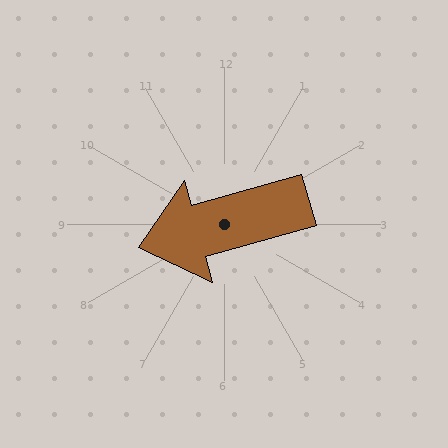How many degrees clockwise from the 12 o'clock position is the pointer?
Approximately 254 degrees.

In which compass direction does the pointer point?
West.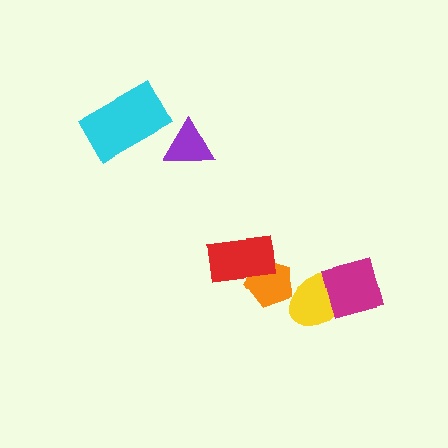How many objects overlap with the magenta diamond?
1 object overlaps with the magenta diamond.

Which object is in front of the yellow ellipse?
The magenta diamond is in front of the yellow ellipse.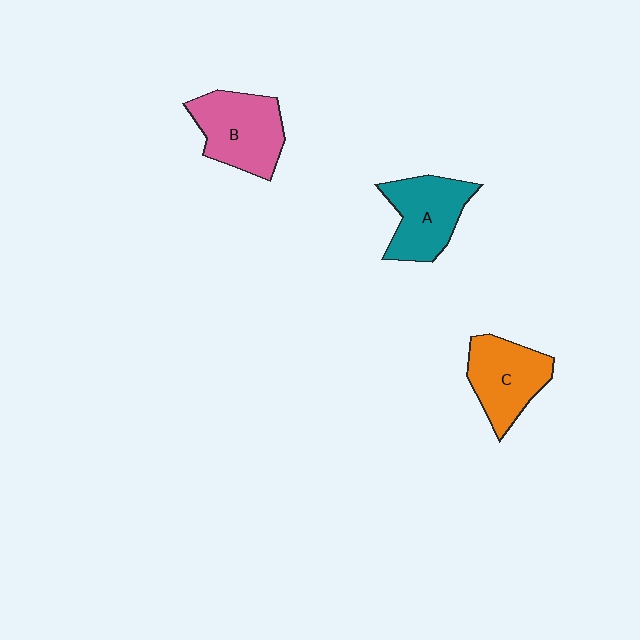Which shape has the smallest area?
Shape C (orange).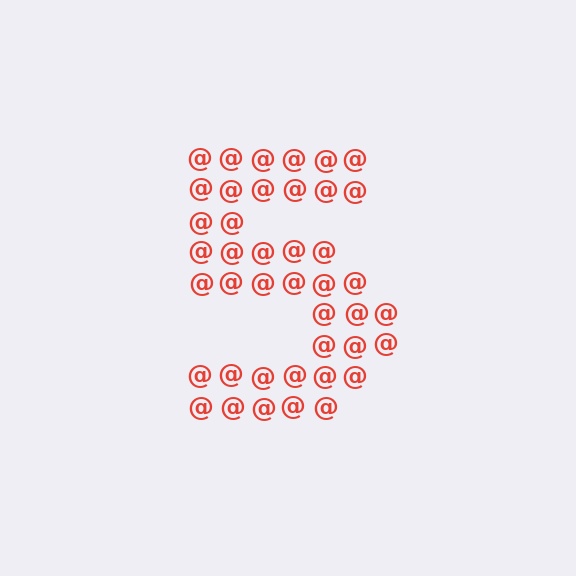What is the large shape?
The large shape is the digit 5.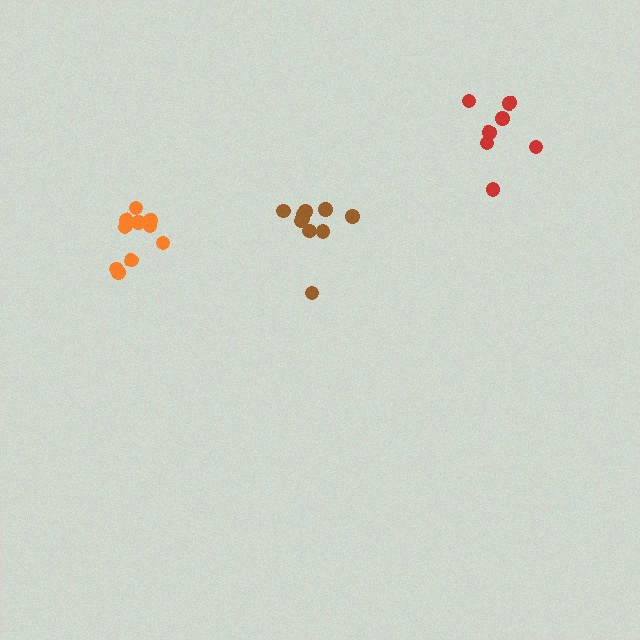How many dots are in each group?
Group 1: 10 dots, Group 2: 10 dots, Group 3: 7 dots (27 total).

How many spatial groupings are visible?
There are 3 spatial groupings.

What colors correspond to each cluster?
The clusters are colored: brown, orange, red.